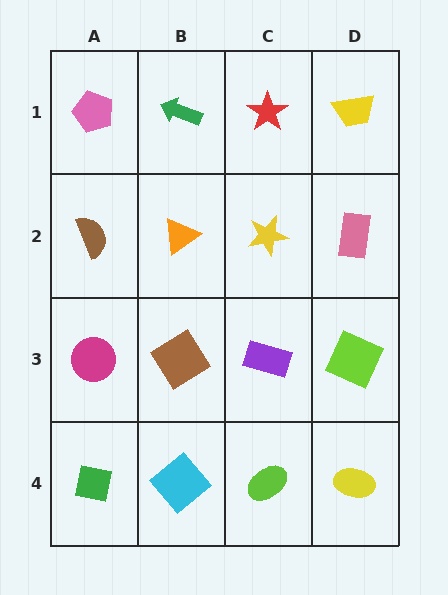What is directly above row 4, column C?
A purple rectangle.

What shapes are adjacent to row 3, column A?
A brown semicircle (row 2, column A), a green square (row 4, column A), a brown diamond (row 3, column B).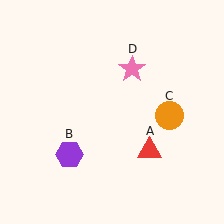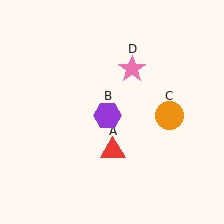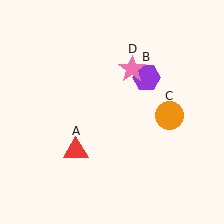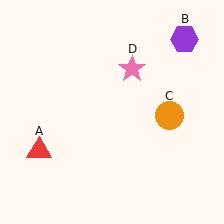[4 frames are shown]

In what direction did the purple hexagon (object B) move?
The purple hexagon (object B) moved up and to the right.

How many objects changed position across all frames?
2 objects changed position: red triangle (object A), purple hexagon (object B).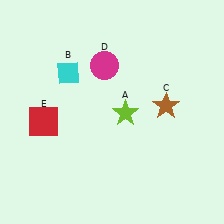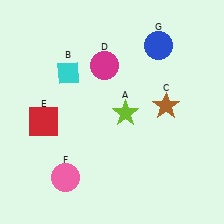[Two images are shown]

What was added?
A pink circle (F), a blue circle (G) were added in Image 2.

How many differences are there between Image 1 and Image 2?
There are 2 differences between the two images.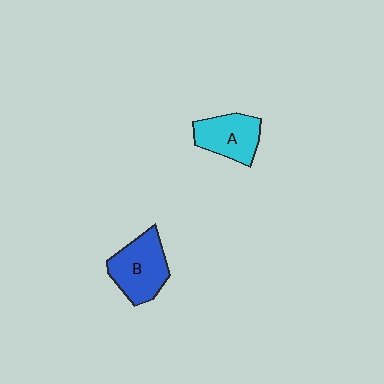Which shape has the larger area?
Shape B (blue).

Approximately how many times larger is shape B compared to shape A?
Approximately 1.2 times.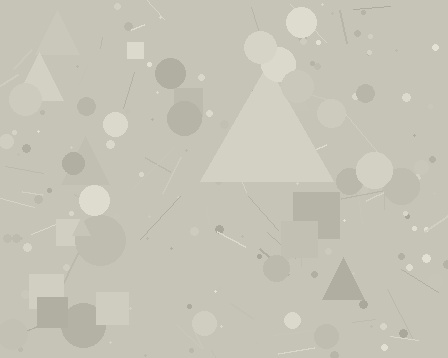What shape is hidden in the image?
A triangle is hidden in the image.